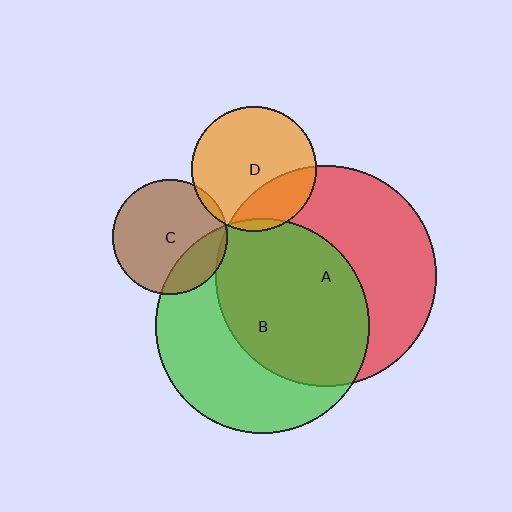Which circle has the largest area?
Circle A (red).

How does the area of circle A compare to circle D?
Approximately 3.1 times.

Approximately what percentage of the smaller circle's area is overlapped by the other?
Approximately 25%.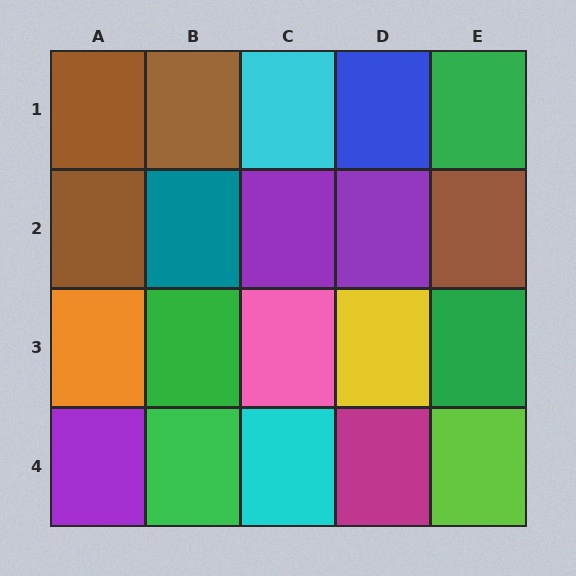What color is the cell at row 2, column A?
Brown.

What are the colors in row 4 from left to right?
Purple, green, cyan, magenta, lime.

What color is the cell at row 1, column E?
Green.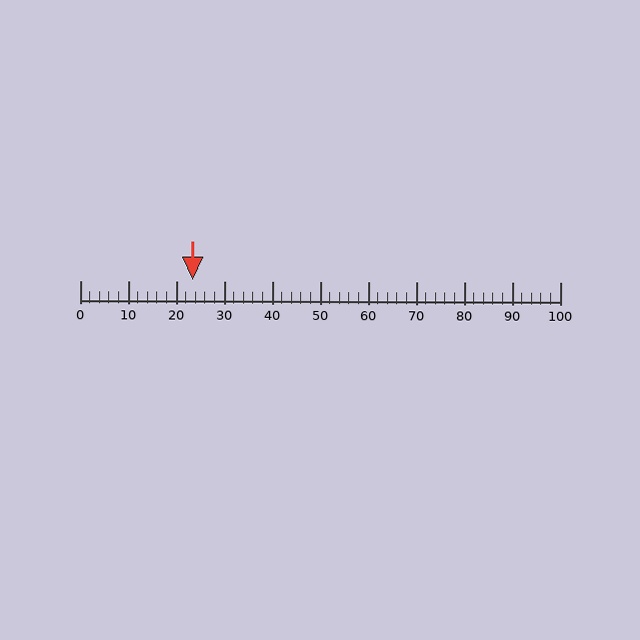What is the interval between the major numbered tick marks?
The major tick marks are spaced 10 units apart.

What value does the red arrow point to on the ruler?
The red arrow points to approximately 24.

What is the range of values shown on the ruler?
The ruler shows values from 0 to 100.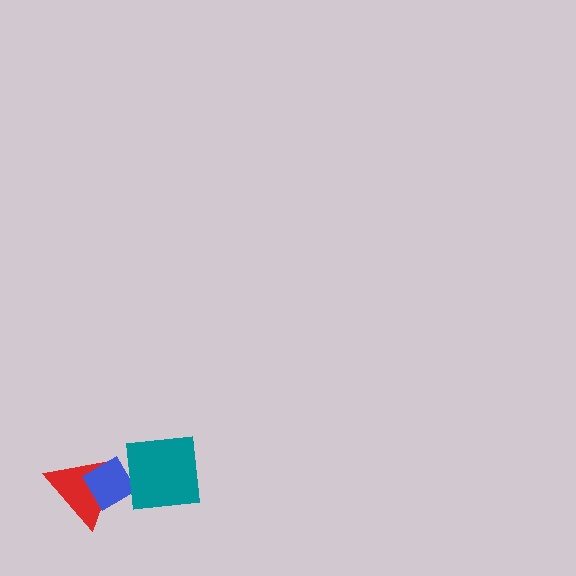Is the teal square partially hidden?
No, no other shape covers it.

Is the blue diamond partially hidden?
Yes, it is partially covered by another shape.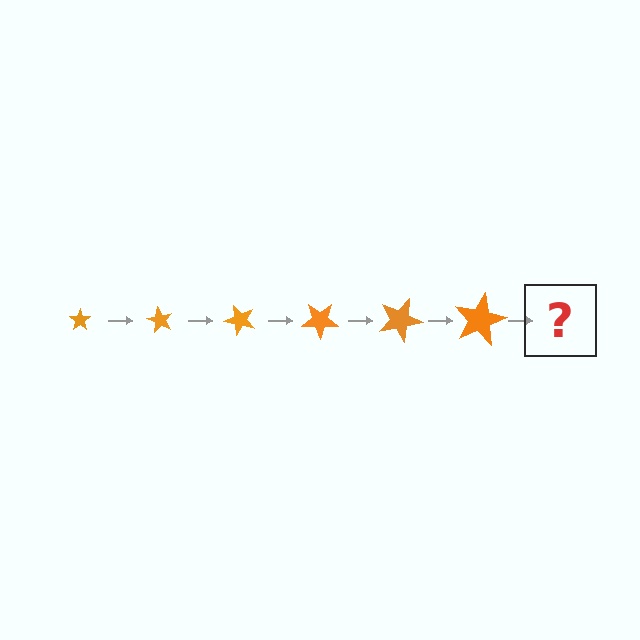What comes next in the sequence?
The next element should be a star, larger than the previous one and rotated 360 degrees from the start.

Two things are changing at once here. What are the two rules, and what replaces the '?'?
The two rules are that the star grows larger each step and it rotates 60 degrees each step. The '?' should be a star, larger than the previous one and rotated 360 degrees from the start.